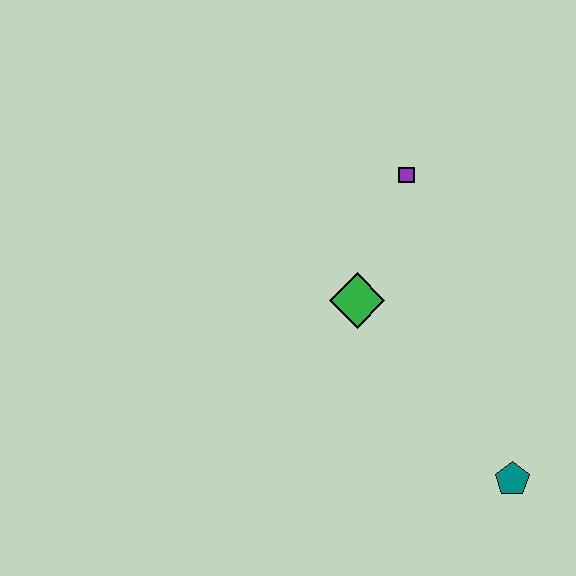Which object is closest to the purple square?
The green diamond is closest to the purple square.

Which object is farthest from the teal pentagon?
The purple square is farthest from the teal pentagon.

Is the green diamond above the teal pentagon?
Yes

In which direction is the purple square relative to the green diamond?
The purple square is above the green diamond.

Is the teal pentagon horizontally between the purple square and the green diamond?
No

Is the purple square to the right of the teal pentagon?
No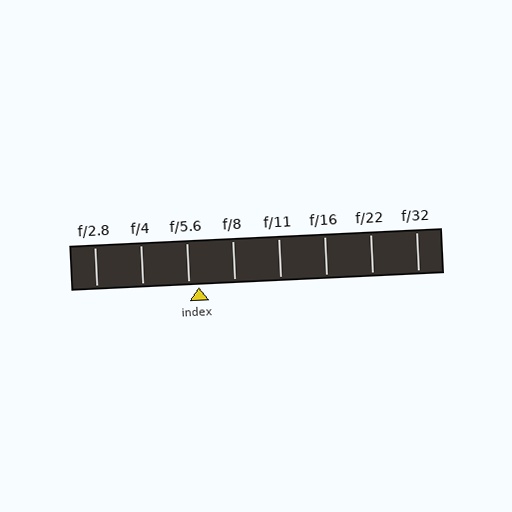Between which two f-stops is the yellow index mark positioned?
The index mark is between f/5.6 and f/8.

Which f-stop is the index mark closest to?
The index mark is closest to f/5.6.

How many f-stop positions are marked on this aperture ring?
There are 8 f-stop positions marked.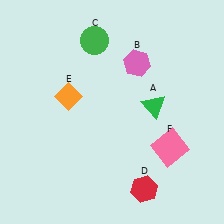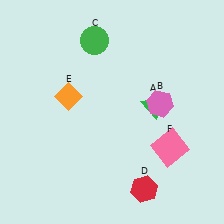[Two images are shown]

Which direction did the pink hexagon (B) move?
The pink hexagon (B) moved down.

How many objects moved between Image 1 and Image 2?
1 object moved between the two images.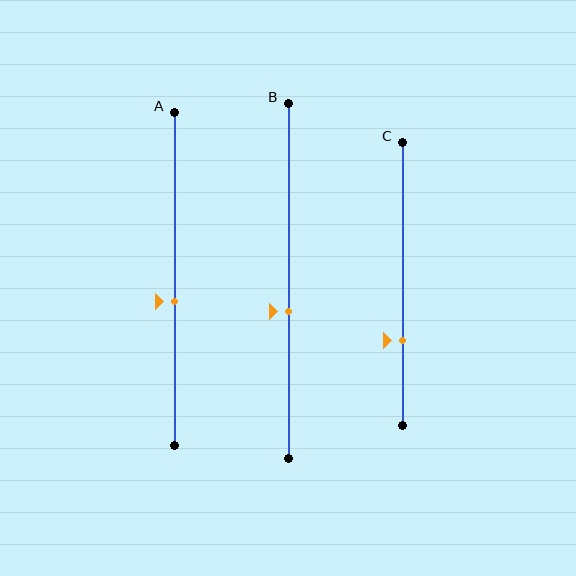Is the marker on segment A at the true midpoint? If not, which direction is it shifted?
No, the marker on segment A is shifted downward by about 7% of the segment length.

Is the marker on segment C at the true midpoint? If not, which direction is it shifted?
No, the marker on segment C is shifted downward by about 20% of the segment length.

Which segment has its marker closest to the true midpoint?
Segment A has its marker closest to the true midpoint.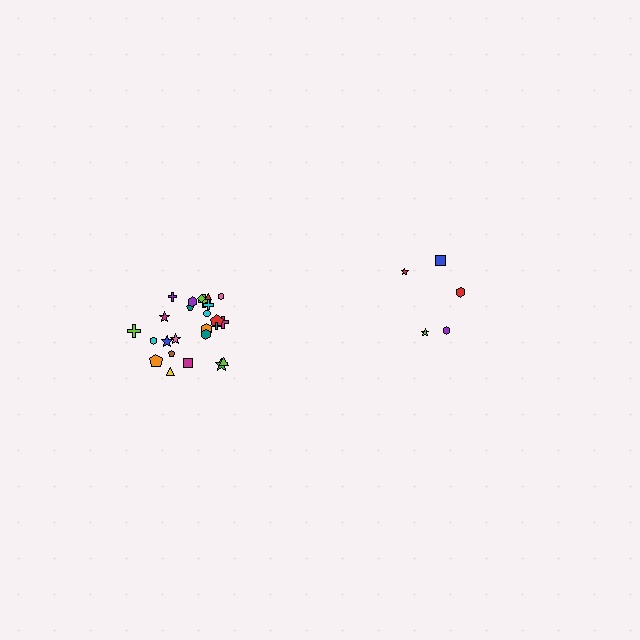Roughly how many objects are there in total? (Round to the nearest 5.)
Roughly 30 objects in total.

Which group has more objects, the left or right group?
The left group.